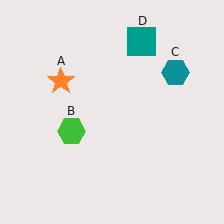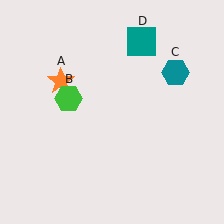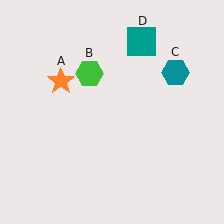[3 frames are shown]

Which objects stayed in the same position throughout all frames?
Orange star (object A) and teal hexagon (object C) and teal square (object D) remained stationary.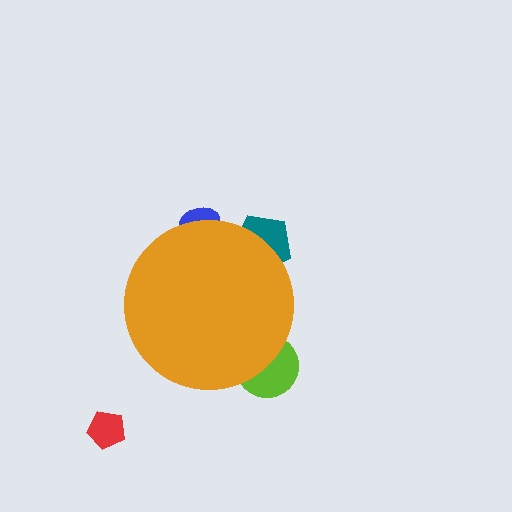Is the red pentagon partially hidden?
No, the red pentagon is fully visible.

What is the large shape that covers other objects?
An orange circle.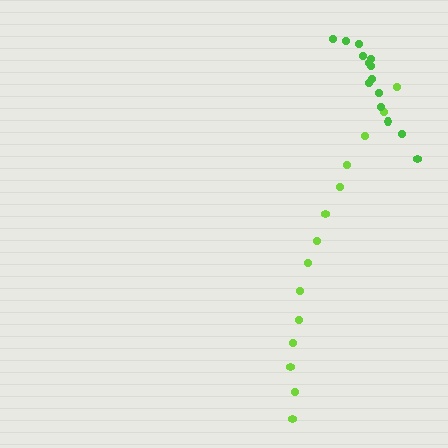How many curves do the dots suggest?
There are 2 distinct paths.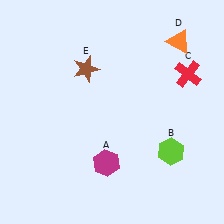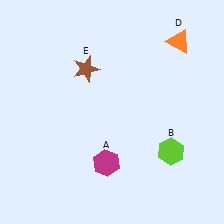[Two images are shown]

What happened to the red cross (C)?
The red cross (C) was removed in Image 2. It was in the top-right area of Image 1.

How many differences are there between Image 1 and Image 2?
There is 1 difference between the two images.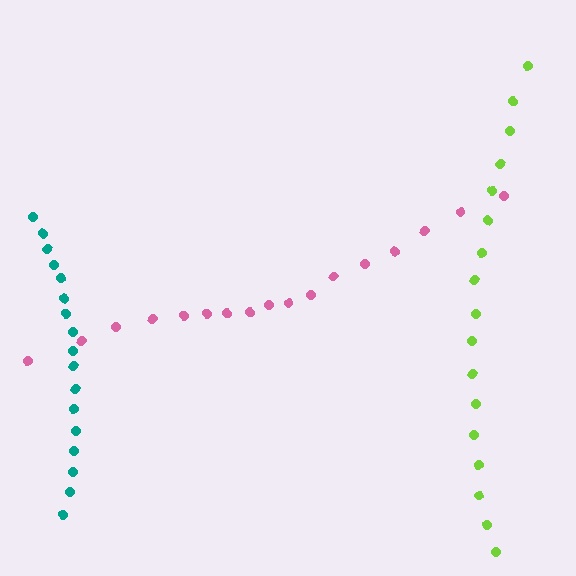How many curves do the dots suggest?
There are 3 distinct paths.